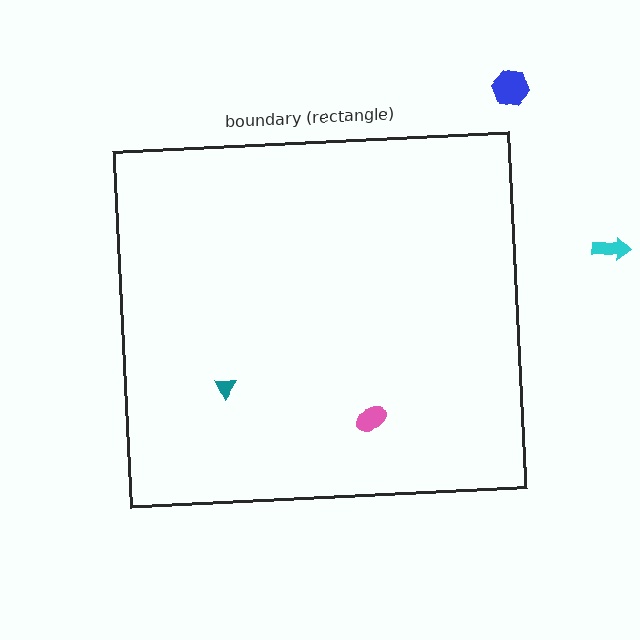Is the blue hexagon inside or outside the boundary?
Outside.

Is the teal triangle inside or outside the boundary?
Inside.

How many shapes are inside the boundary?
2 inside, 2 outside.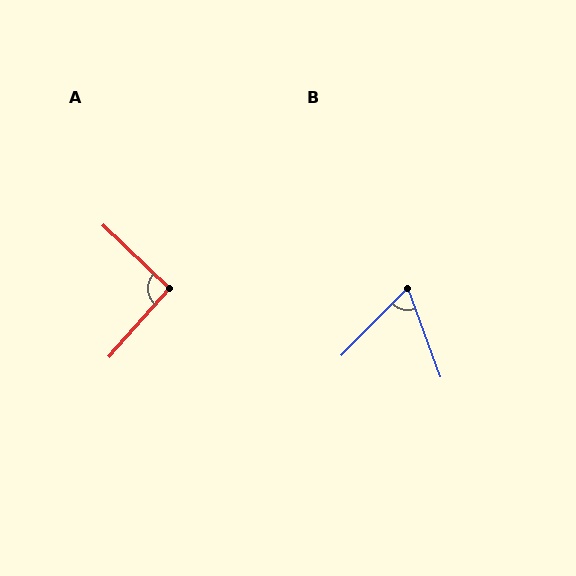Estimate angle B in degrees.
Approximately 65 degrees.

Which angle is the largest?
A, at approximately 92 degrees.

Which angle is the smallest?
B, at approximately 65 degrees.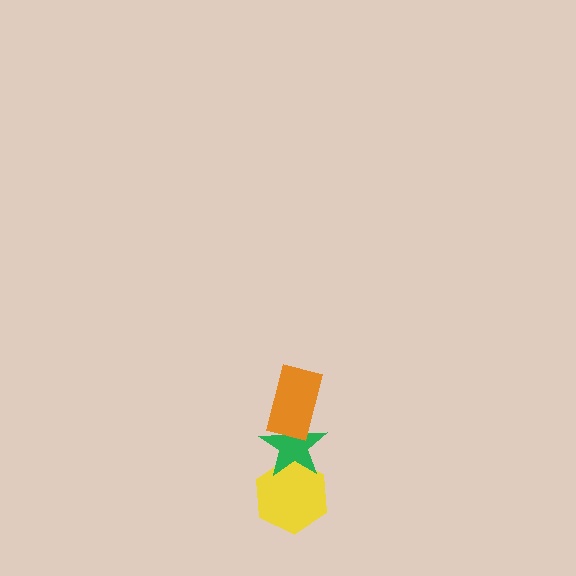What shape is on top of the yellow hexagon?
The green star is on top of the yellow hexagon.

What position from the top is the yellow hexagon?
The yellow hexagon is 3rd from the top.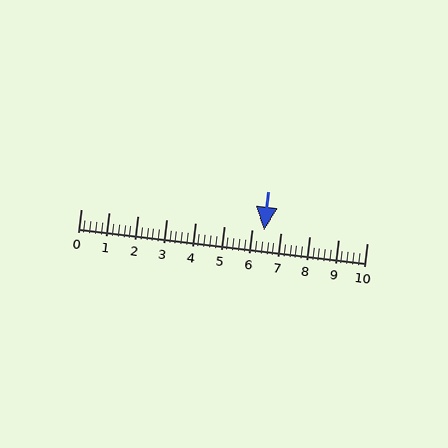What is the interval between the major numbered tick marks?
The major tick marks are spaced 1 units apart.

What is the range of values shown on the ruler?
The ruler shows values from 0 to 10.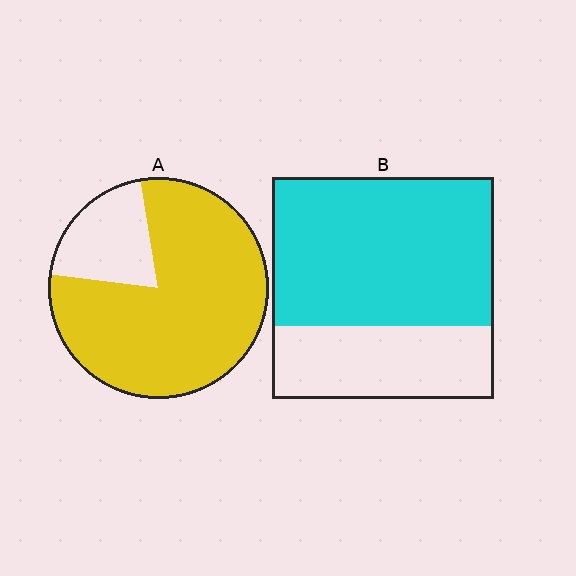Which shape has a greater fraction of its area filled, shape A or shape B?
Shape A.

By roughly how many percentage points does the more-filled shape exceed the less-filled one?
By roughly 15 percentage points (A over B).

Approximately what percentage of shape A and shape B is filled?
A is approximately 80% and B is approximately 65%.